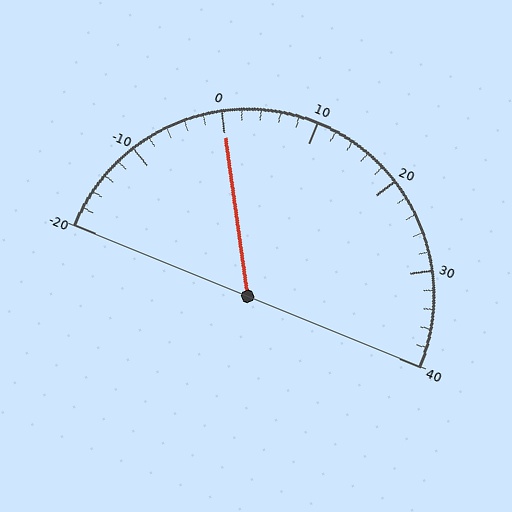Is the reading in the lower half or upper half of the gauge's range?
The reading is in the lower half of the range (-20 to 40).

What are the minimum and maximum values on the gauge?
The gauge ranges from -20 to 40.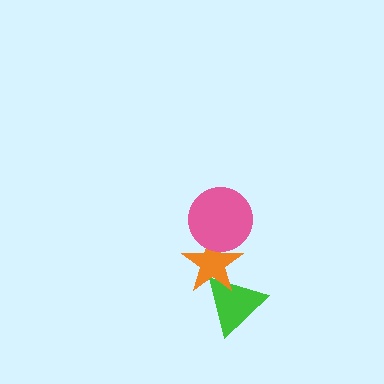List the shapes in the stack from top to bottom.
From top to bottom: the pink circle, the orange star, the green triangle.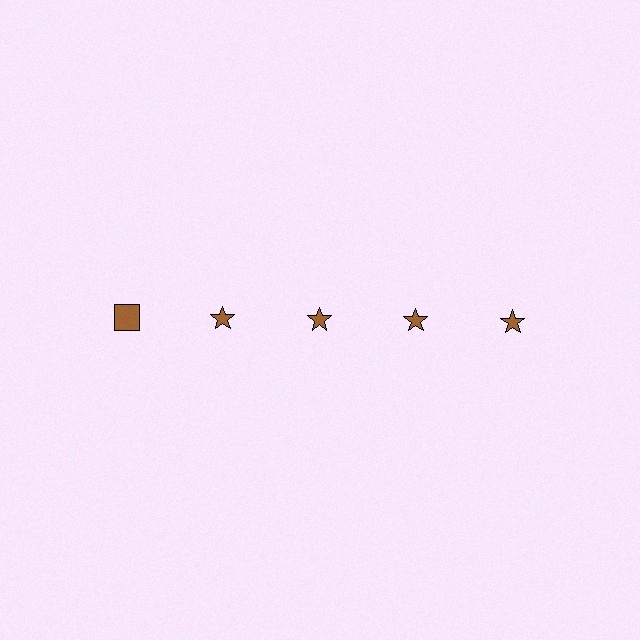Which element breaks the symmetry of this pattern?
The brown square in the top row, leftmost column breaks the symmetry. All other shapes are brown stars.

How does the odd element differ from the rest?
It has a different shape: square instead of star.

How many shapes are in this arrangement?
There are 5 shapes arranged in a grid pattern.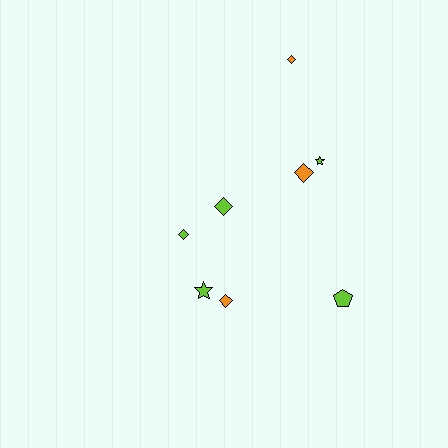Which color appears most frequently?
Lime, with 5 objects.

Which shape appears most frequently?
Diamond, with 5 objects.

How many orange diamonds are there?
There are 3 orange diamonds.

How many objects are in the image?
There are 8 objects.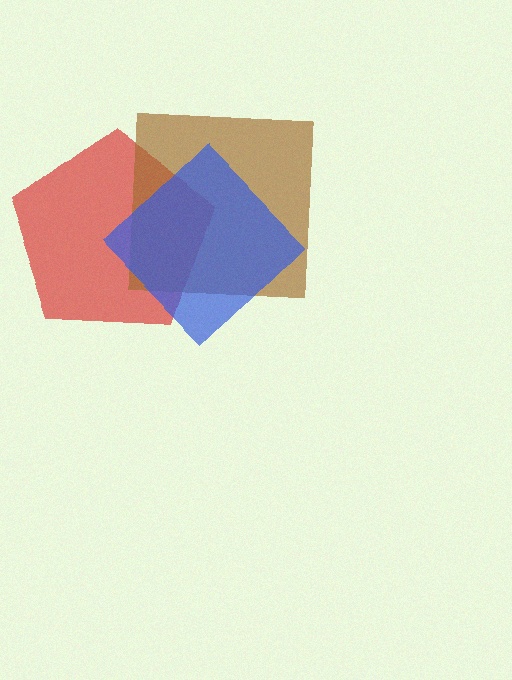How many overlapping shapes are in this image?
There are 3 overlapping shapes in the image.